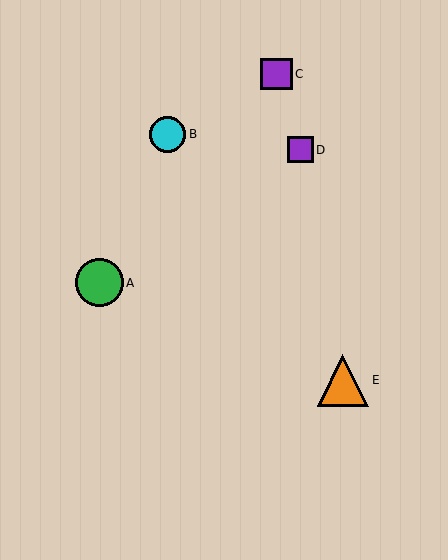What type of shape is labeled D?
Shape D is a purple square.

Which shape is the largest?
The orange triangle (labeled E) is the largest.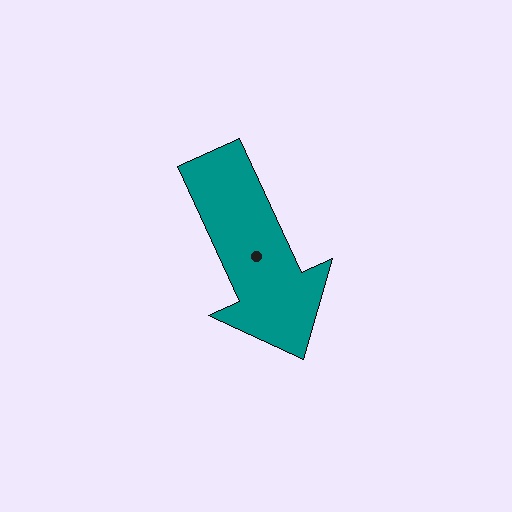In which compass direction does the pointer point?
Southeast.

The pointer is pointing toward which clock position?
Roughly 5 o'clock.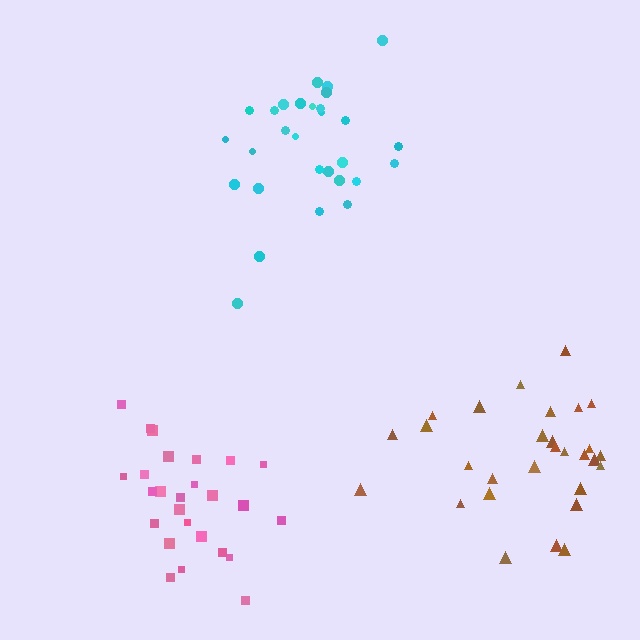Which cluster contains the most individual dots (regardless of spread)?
Cyan (29).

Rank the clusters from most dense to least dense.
cyan, pink, brown.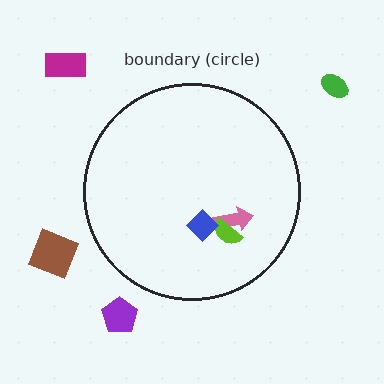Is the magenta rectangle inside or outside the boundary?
Outside.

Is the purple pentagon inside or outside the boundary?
Outside.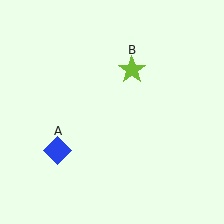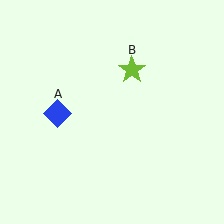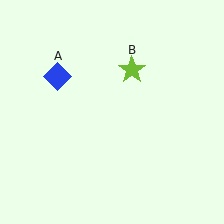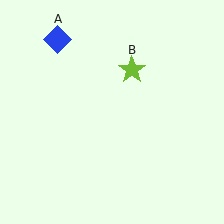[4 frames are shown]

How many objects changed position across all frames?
1 object changed position: blue diamond (object A).